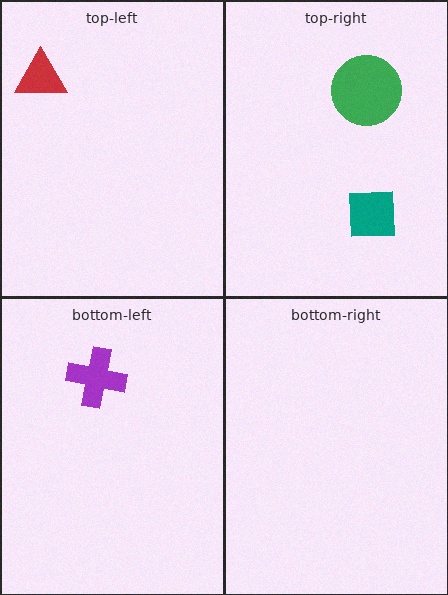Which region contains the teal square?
The top-right region.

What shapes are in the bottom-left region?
The purple cross.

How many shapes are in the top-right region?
2.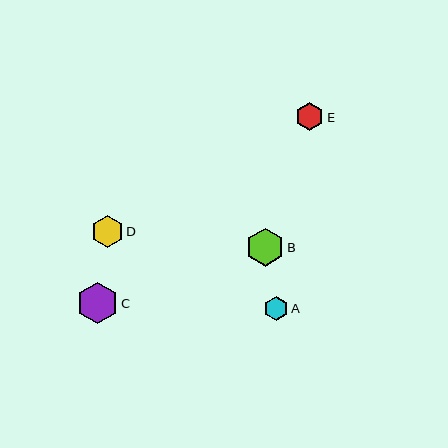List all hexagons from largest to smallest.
From largest to smallest: C, B, D, E, A.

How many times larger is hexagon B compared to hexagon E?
Hexagon B is approximately 1.4 times the size of hexagon E.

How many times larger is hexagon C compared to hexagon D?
Hexagon C is approximately 1.3 times the size of hexagon D.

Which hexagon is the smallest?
Hexagon A is the smallest with a size of approximately 24 pixels.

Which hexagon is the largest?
Hexagon C is the largest with a size of approximately 41 pixels.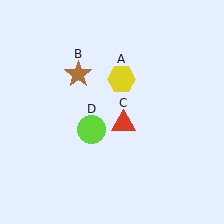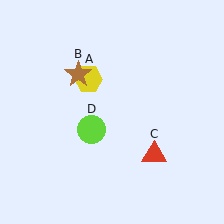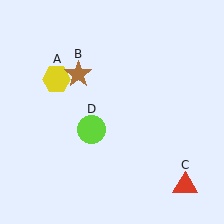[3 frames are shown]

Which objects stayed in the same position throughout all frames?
Brown star (object B) and lime circle (object D) remained stationary.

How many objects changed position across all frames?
2 objects changed position: yellow hexagon (object A), red triangle (object C).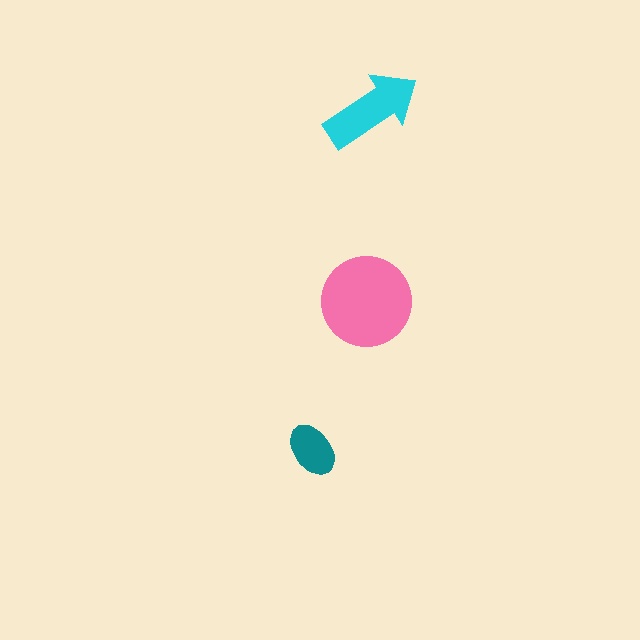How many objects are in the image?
There are 3 objects in the image.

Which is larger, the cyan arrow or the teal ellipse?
The cyan arrow.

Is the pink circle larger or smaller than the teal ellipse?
Larger.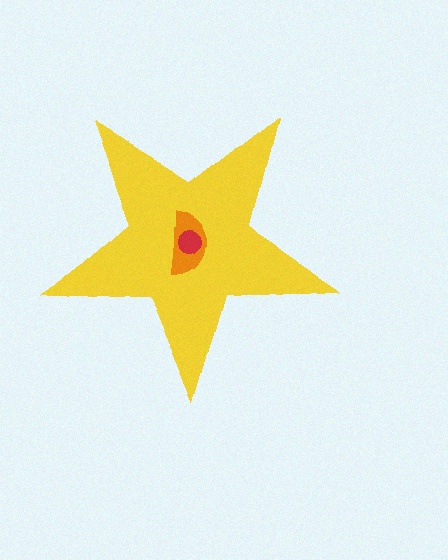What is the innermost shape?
The red circle.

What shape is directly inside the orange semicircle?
The red circle.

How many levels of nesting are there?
3.